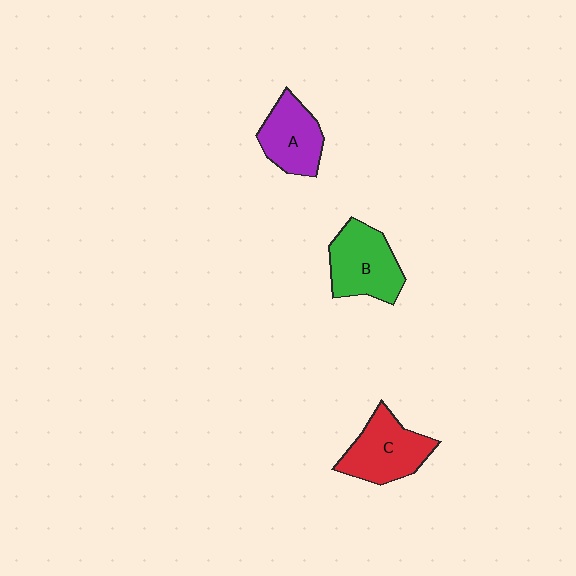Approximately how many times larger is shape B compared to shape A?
Approximately 1.2 times.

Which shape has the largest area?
Shape B (green).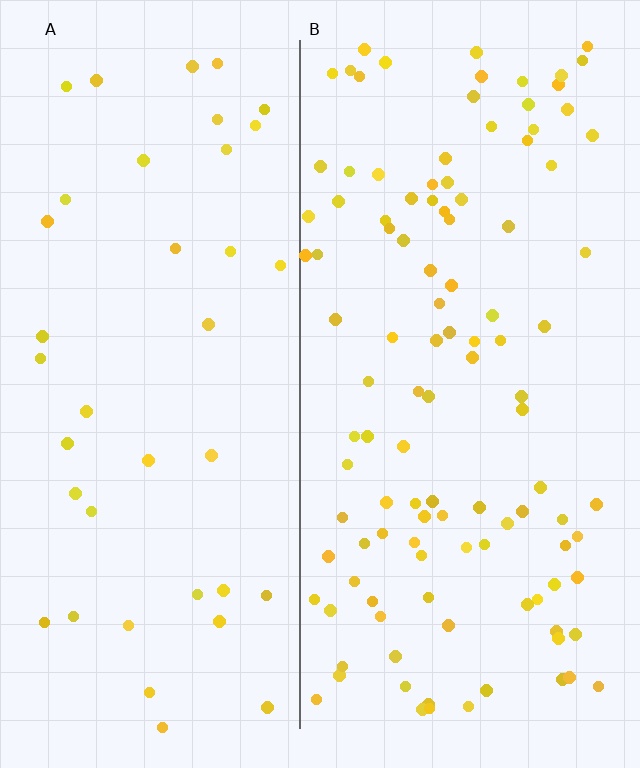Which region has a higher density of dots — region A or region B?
B (the right).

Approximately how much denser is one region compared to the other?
Approximately 2.8× — region B over region A.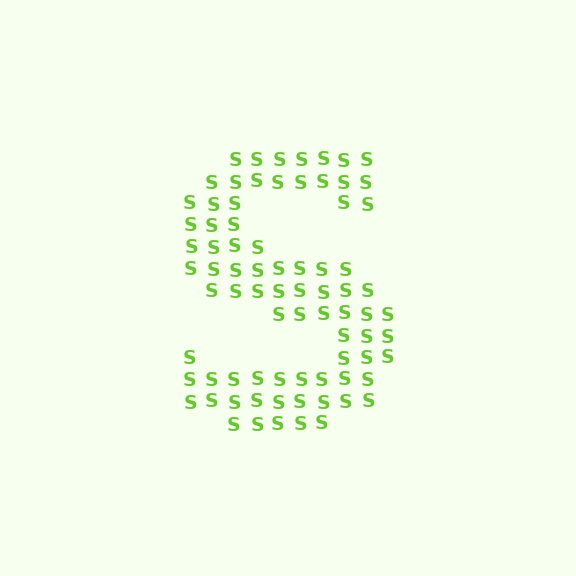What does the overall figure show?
The overall figure shows the letter S.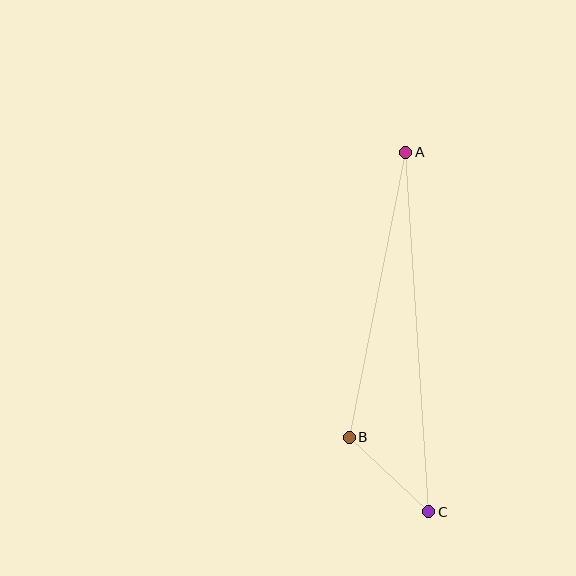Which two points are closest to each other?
Points B and C are closest to each other.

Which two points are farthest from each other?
Points A and C are farthest from each other.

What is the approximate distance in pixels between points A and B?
The distance between A and B is approximately 291 pixels.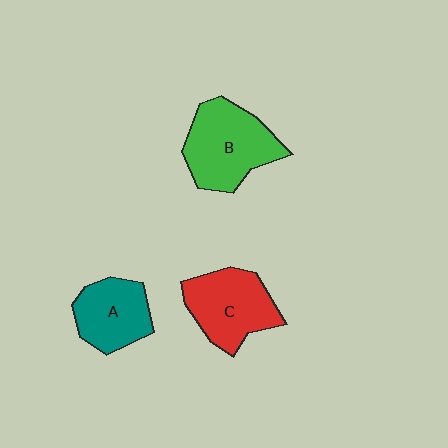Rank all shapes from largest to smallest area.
From largest to smallest: B (green), C (red), A (teal).